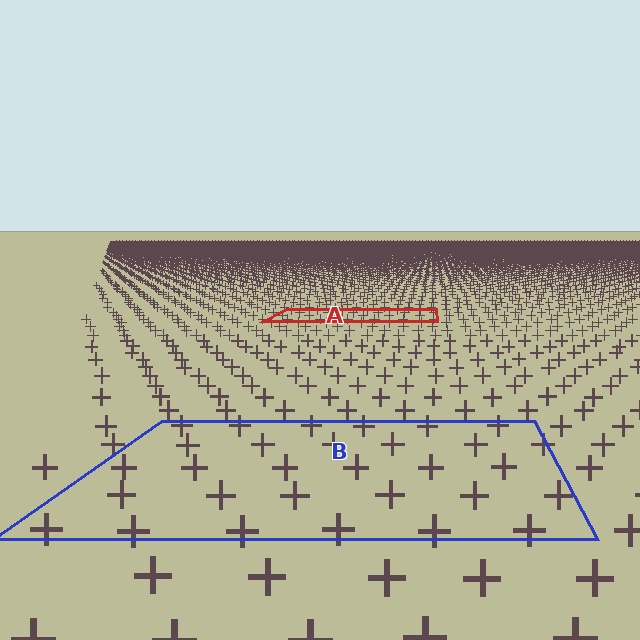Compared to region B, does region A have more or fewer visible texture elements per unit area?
Region A has more texture elements per unit area — they are packed more densely because it is farther away.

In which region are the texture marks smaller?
The texture marks are smaller in region A, because it is farther away.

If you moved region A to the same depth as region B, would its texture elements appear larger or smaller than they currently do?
They would appear larger. At a closer depth, the same texture elements are projected at a bigger on-screen size.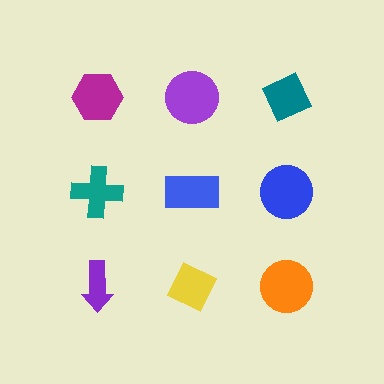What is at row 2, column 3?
A blue circle.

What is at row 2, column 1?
A teal cross.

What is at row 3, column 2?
A yellow diamond.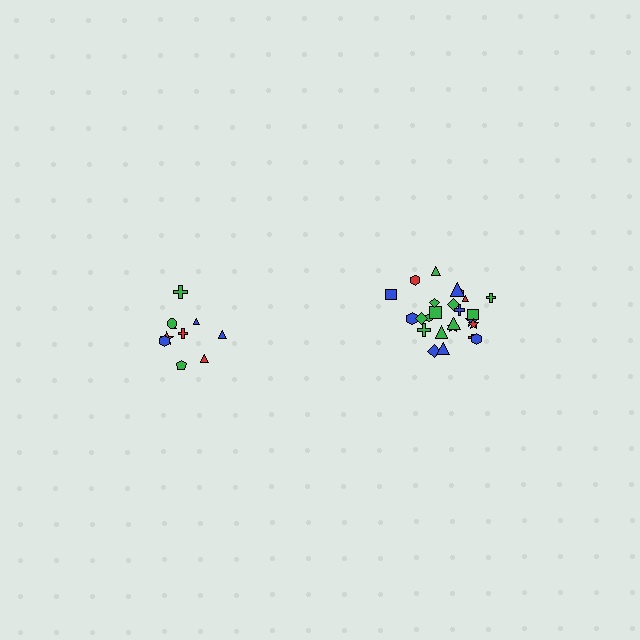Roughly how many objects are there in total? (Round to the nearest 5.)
Roughly 35 objects in total.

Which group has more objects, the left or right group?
The right group.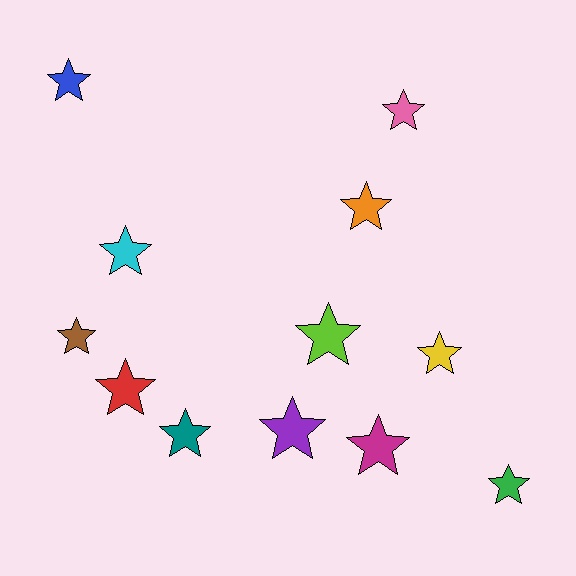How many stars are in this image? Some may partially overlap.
There are 12 stars.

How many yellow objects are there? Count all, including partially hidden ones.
There is 1 yellow object.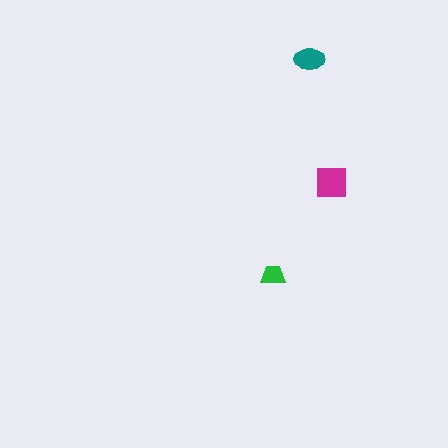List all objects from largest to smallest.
The magenta square, the teal ellipse, the green trapezoid.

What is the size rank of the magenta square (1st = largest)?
1st.